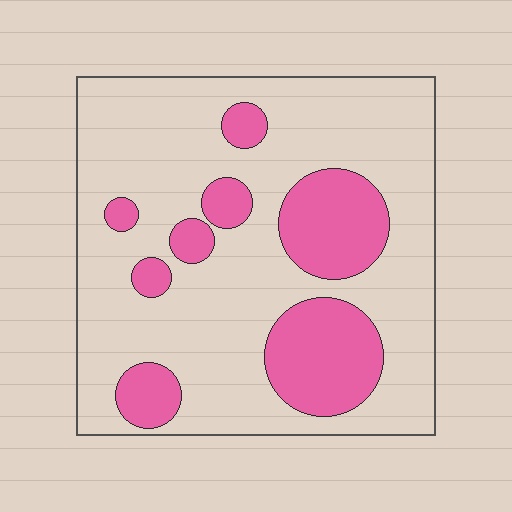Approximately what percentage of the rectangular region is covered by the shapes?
Approximately 25%.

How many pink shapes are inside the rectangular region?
8.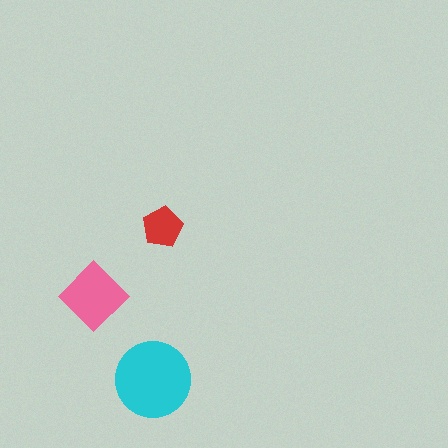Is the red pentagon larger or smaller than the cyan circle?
Smaller.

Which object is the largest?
The cyan circle.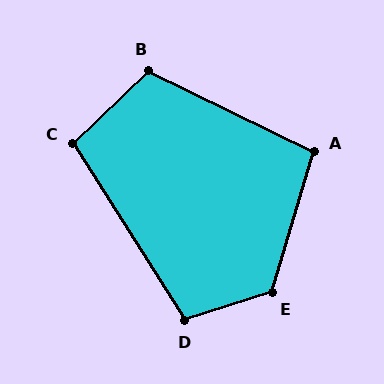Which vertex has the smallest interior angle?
A, at approximately 99 degrees.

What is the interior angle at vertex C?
Approximately 102 degrees (obtuse).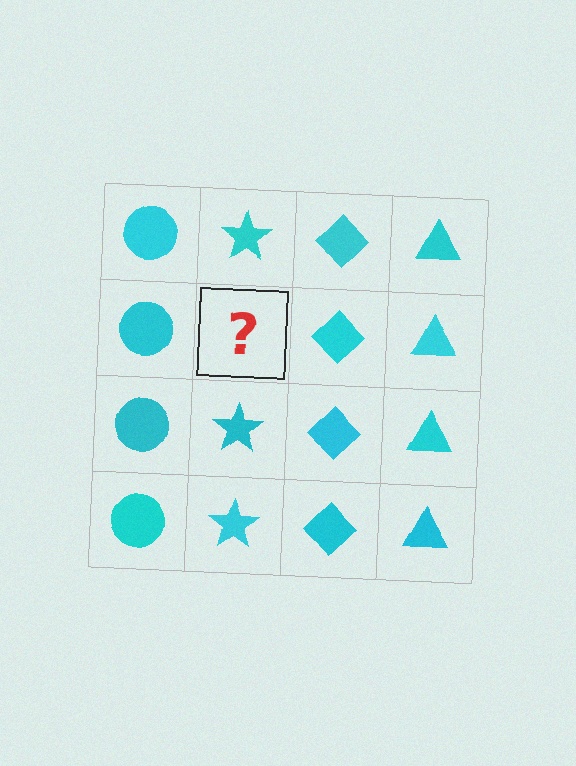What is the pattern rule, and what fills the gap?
The rule is that each column has a consistent shape. The gap should be filled with a cyan star.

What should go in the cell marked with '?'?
The missing cell should contain a cyan star.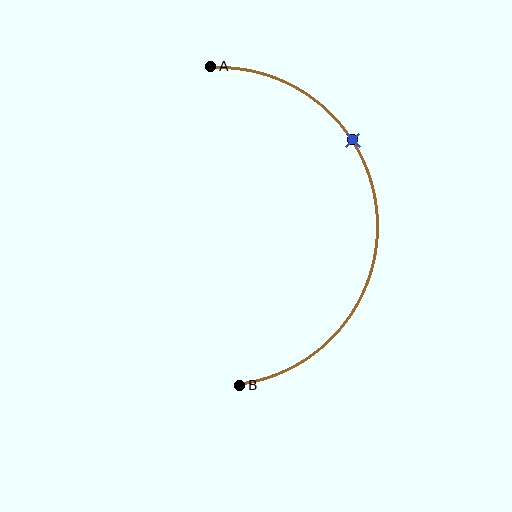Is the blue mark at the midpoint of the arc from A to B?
No. The blue mark lies on the arc but is closer to endpoint A. The arc midpoint would be at the point on the curve equidistant along the arc from both A and B.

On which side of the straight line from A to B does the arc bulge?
The arc bulges to the right of the straight line connecting A and B.